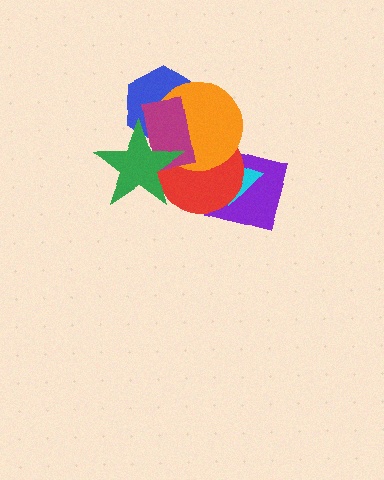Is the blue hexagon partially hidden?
Yes, it is partially covered by another shape.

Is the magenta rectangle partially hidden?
Yes, it is partially covered by another shape.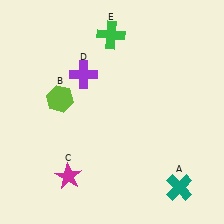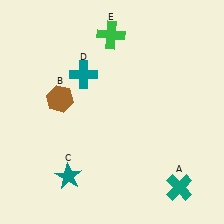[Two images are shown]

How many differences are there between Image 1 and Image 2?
There are 3 differences between the two images.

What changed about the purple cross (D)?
In Image 1, D is purple. In Image 2, it changed to teal.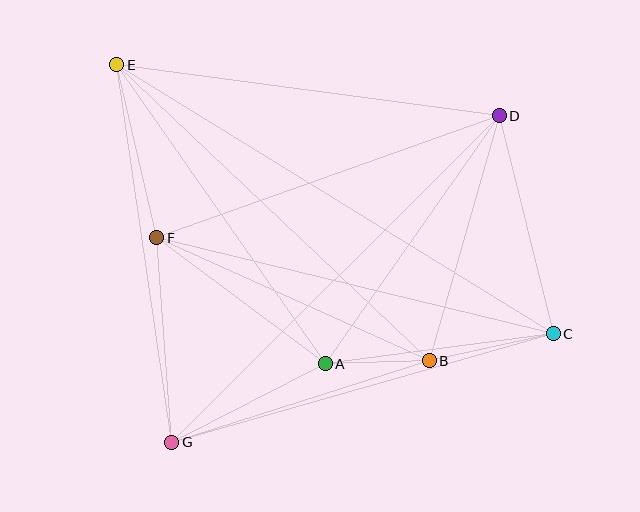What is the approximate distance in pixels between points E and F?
The distance between E and F is approximately 177 pixels.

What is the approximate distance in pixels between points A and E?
The distance between A and E is approximately 365 pixels.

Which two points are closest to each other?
Points A and B are closest to each other.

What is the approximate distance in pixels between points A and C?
The distance between A and C is approximately 230 pixels.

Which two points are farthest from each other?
Points C and E are farthest from each other.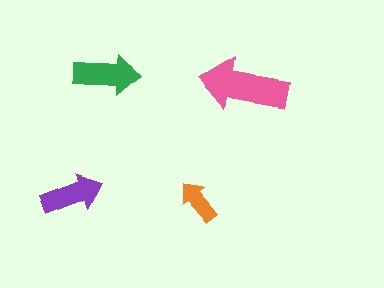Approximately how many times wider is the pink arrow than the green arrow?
About 1.5 times wider.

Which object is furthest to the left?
The purple arrow is leftmost.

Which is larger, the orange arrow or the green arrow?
The green one.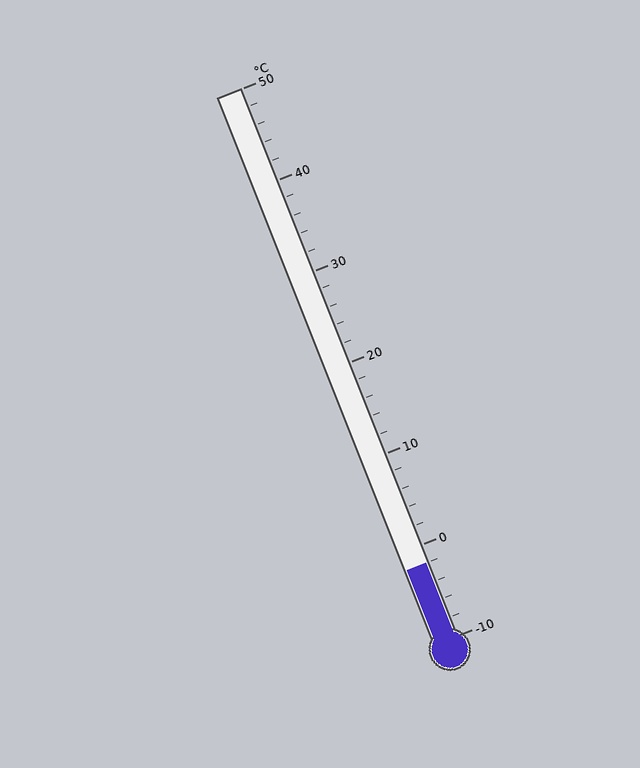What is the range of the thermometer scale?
The thermometer scale ranges from -10°C to 50°C.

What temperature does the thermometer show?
The thermometer shows approximately -2°C.